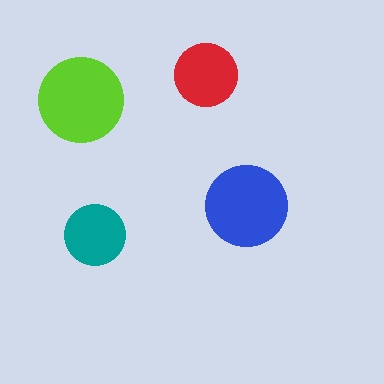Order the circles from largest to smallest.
the lime one, the blue one, the red one, the teal one.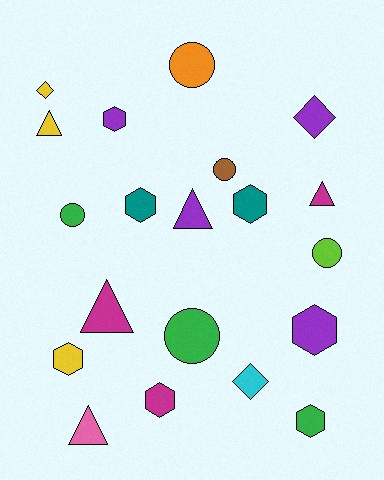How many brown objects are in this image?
There is 1 brown object.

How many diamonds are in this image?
There are 3 diamonds.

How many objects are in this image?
There are 20 objects.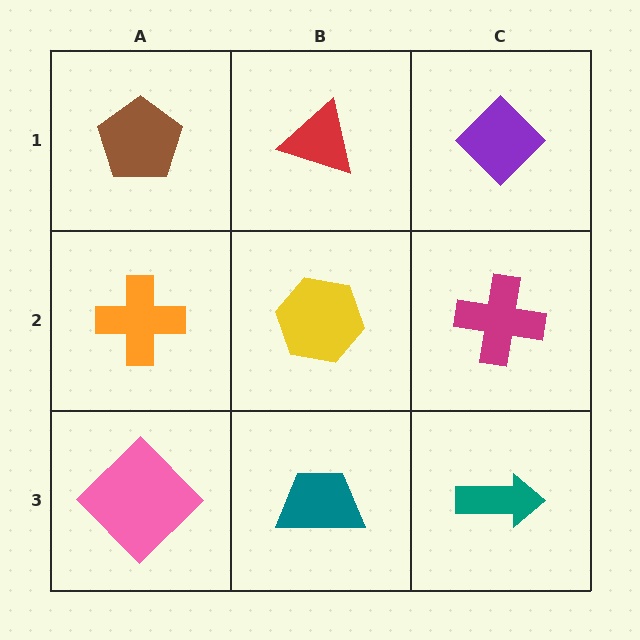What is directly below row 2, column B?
A teal trapezoid.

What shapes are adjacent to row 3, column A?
An orange cross (row 2, column A), a teal trapezoid (row 3, column B).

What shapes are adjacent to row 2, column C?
A purple diamond (row 1, column C), a teal arrow (row 3, column C), a yellow hexagon (row 2, column B).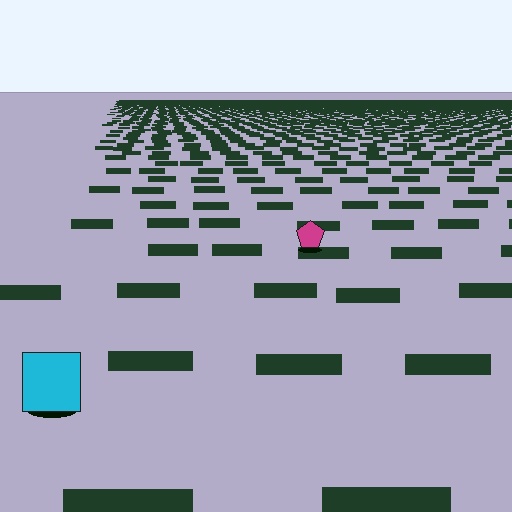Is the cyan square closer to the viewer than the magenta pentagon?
Yes. The cyan square is closer — you can tell from the texture gradient: the ground texture is coarser near it.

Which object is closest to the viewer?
The cyan square is closest. The texture marks near it are larger and more spread out.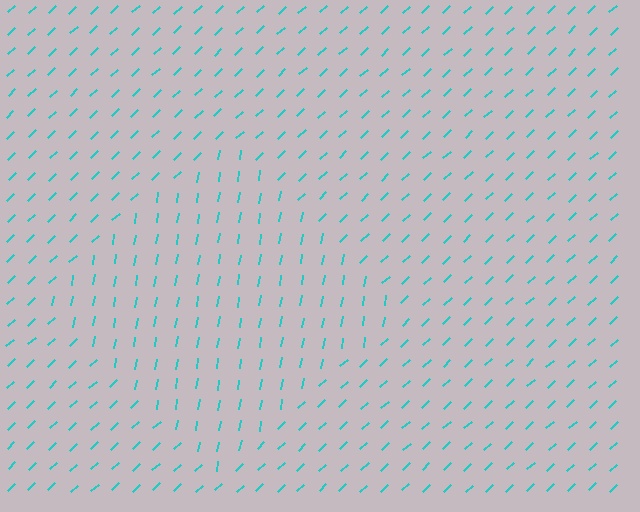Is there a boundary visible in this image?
Yes, there is a texture boundary formed by a change in line orientation.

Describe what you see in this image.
The image is filled with small cyan line segments. A diamond region in the image has lines oriented differently from the surrounding lines, creating a visible texture boundary.